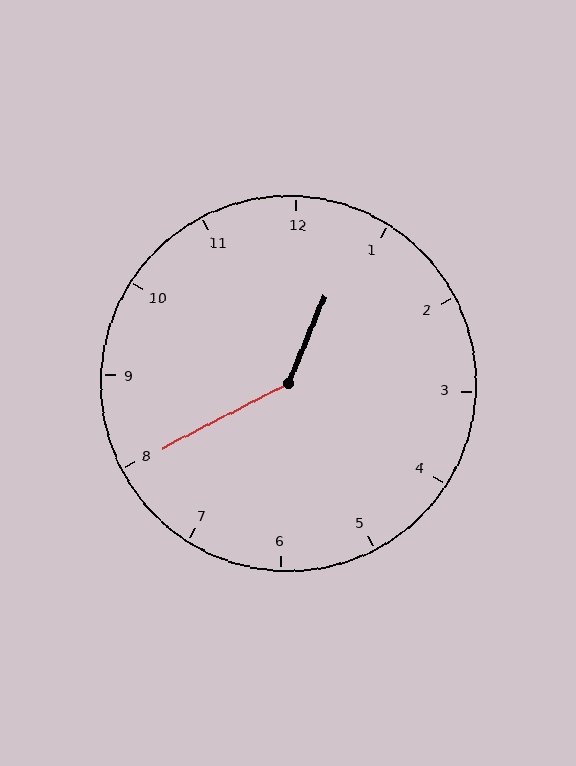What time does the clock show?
12:40.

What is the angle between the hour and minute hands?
Approximately 140 degrees.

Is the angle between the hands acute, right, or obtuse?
It is obtuse.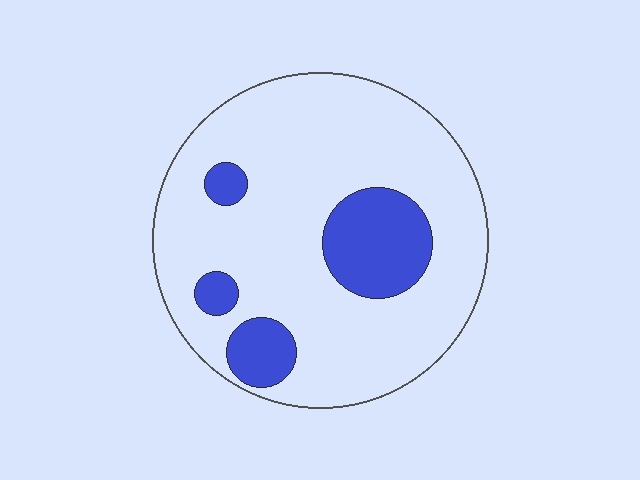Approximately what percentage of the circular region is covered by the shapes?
Approximately 20%.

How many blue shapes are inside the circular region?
4.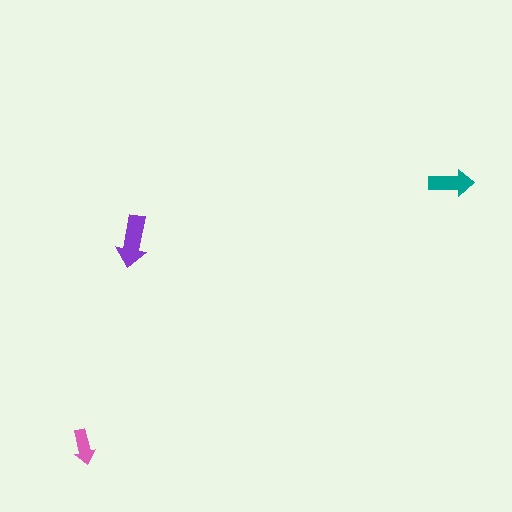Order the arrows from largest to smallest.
the purple one, the teal one, the pink one.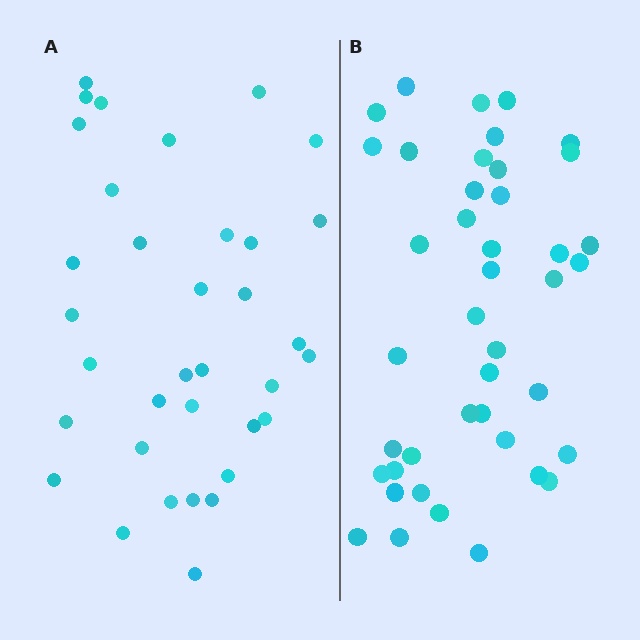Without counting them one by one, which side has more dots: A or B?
Region B (the right region) has more dots.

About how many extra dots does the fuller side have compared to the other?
Region B has roughly 8 or so more dots than region A.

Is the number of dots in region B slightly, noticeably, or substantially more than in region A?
Region B has only slightly more — the two regions are fairly close. The ratio is roughly 1.2 to 1.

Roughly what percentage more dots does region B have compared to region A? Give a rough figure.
About 20% more.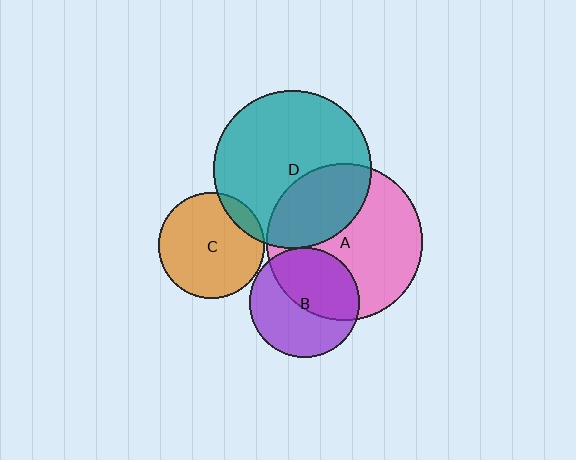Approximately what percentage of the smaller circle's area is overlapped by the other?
Approximately 10%.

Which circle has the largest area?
Circle D (teal).